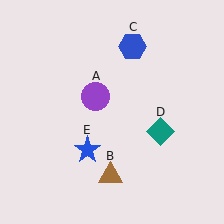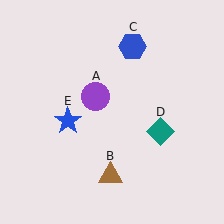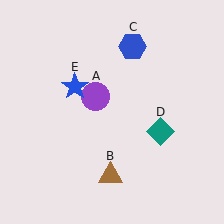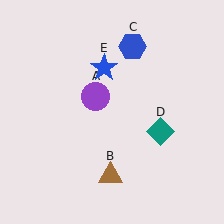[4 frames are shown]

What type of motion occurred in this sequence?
The blue star (object E) rotated clockwise around the center of the scene.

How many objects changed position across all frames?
1 object changed position: blue star (object E).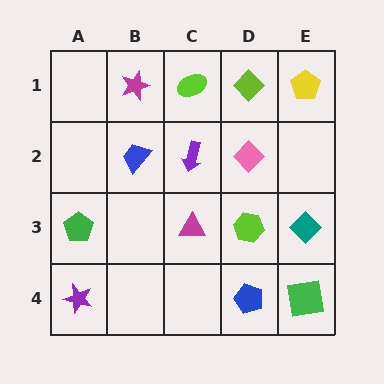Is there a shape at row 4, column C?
No, that cell is empty.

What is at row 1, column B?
A magenta star.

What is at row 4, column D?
A blue pentagon.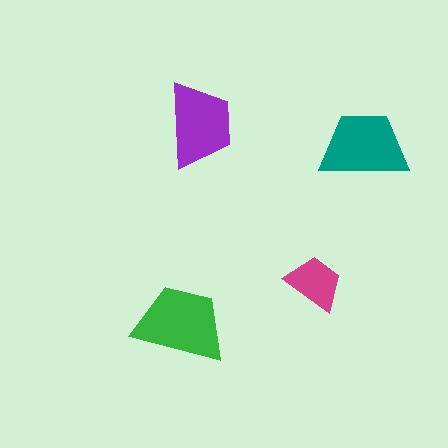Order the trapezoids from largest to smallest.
the green one, the teal one, the purple one, the magenta one.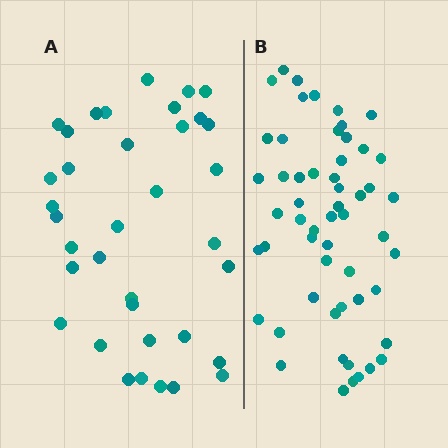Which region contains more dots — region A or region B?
Region B (the right region) has more dots.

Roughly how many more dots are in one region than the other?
Region B has approximately 20 more dots than region A.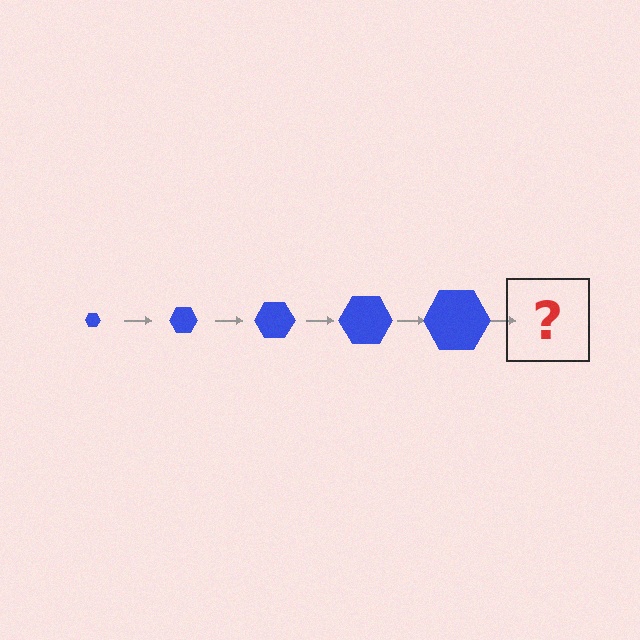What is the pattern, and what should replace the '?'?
The pattern is that the hexagon gets progressively larger each step. The '?' should be a blue hexagon, larger than the previous one.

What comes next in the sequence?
The next element should be a blue hexagon, larger than the previous one.